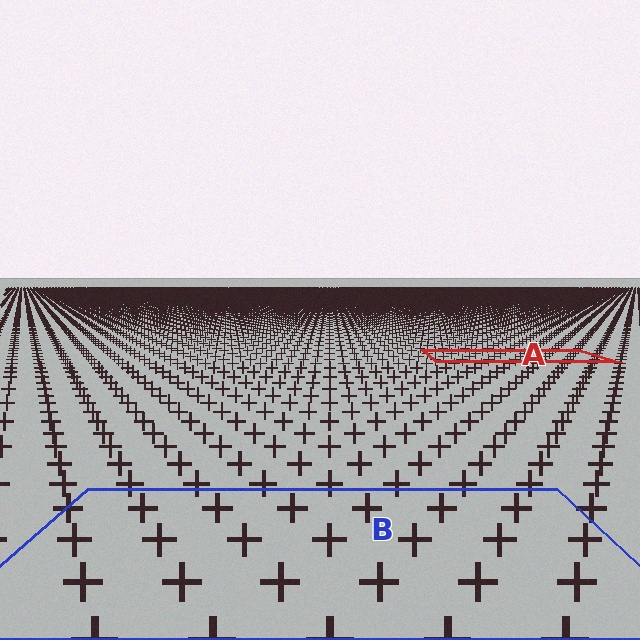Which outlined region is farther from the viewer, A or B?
Region A is farther from the viewer — the texture elements inside it appear smaller and more densely packed.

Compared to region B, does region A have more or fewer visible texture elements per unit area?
Region A has more texture elements per unit area — they are packed more densely because it is farther away.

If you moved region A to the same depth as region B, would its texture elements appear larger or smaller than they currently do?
They would appear larger. At a closer depth, the same texture elements are projected at a bigger on-screen size.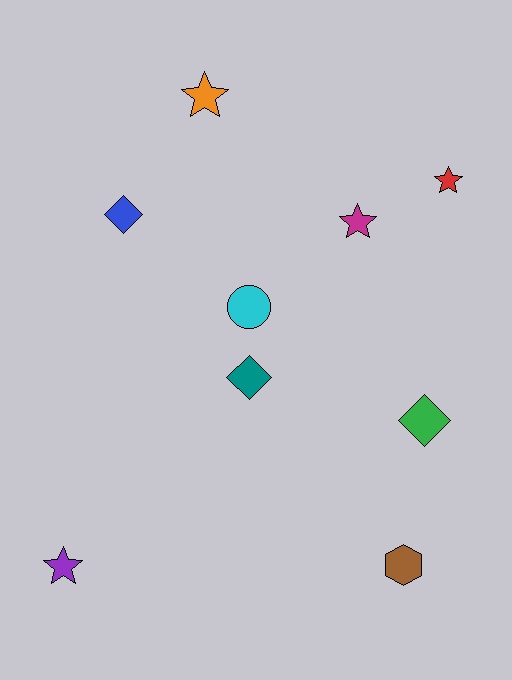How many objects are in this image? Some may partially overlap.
There are 9 objects.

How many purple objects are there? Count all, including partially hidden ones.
There is 1 purple object.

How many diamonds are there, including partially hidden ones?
There are 3 diamonds.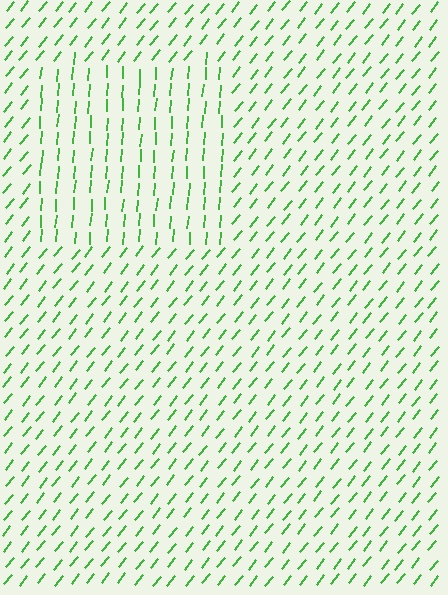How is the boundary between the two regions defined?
The boundary is defined purely by a change in line orientation (approximately 34 degrees difference). All lines are the same color and thickness.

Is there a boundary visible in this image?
Yes, there is a texture boundary formed by a change in line orientation.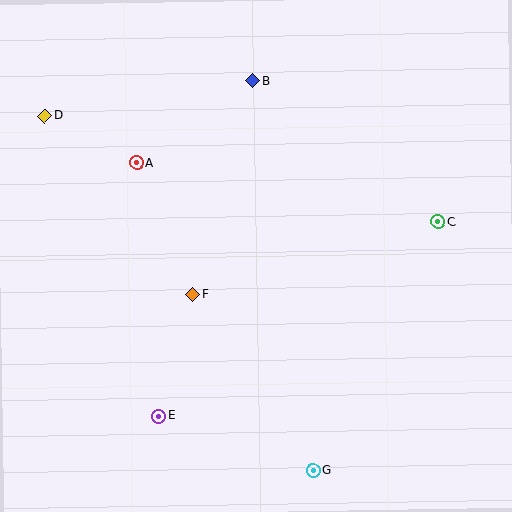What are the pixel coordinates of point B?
Point B is at (253, 81).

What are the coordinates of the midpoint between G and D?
The midpoint between G and D is at (178, 293).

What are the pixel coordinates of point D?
Point D is at (44, 116).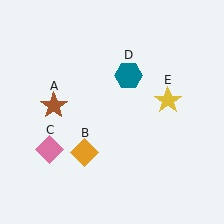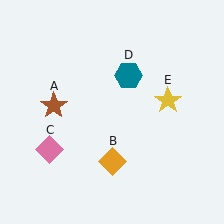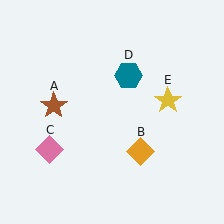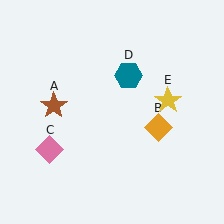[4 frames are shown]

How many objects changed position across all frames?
1 object changed position: orange diamond (object B).